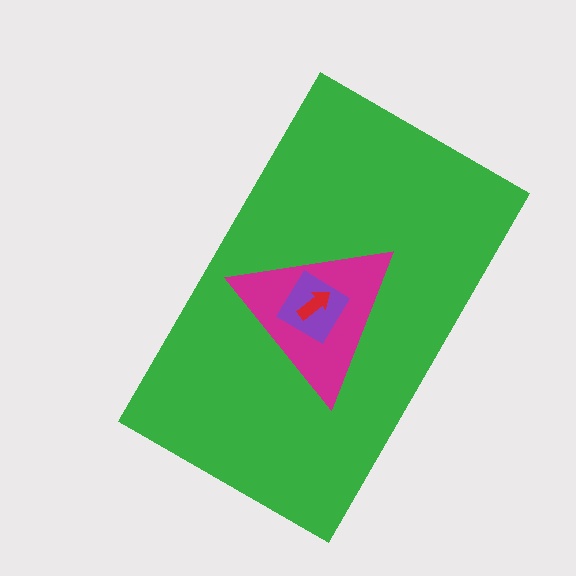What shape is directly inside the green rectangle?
The magenta triangle.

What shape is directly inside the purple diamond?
The red arrow.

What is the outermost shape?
The green rectangle.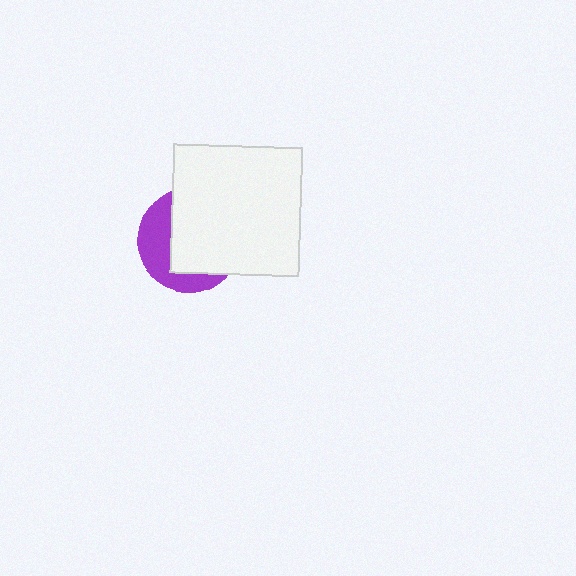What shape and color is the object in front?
The object in front is a white square.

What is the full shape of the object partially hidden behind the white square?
The partially hidden object is a purple circle.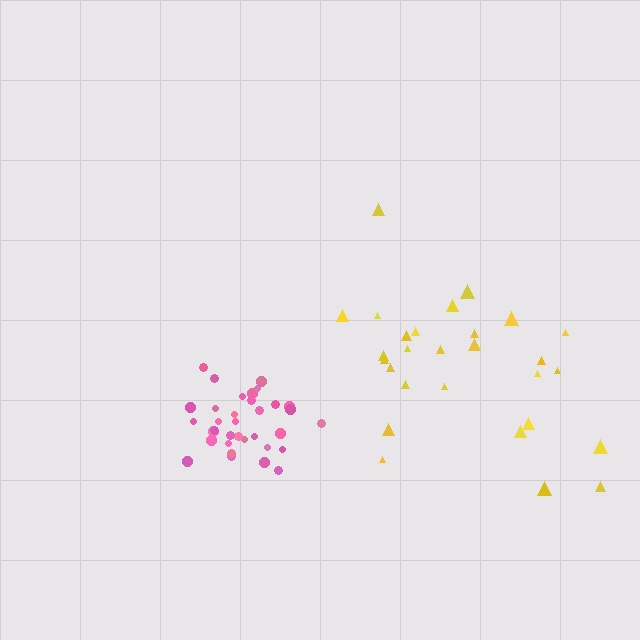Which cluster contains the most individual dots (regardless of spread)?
Pink (34).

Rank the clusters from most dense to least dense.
pink, yellow.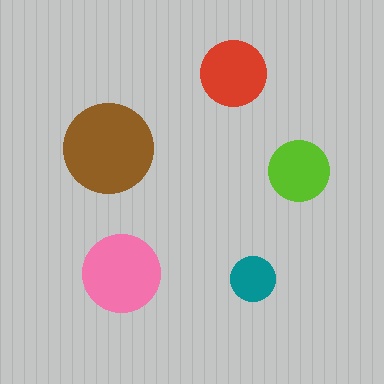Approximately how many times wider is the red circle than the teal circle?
About 1.5 times wider.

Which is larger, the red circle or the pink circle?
The pink one.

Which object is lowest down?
The teal circle is bottommost.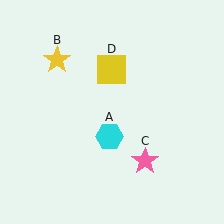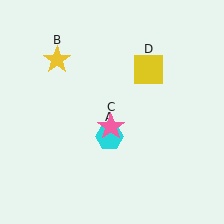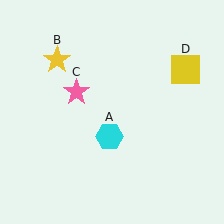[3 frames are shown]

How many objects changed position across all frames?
2 objects changed position: pink star (object C), yellow square (object D).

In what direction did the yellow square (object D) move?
The yellow square (object D) moved right.